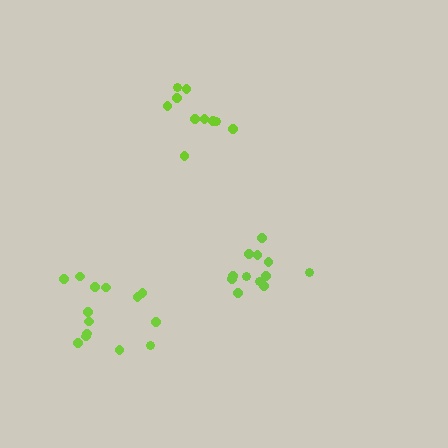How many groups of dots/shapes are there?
There are 3 groups.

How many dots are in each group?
Group 1: 10 dots, Group 2: 12 dots, Group 3: 14 dots (36 total).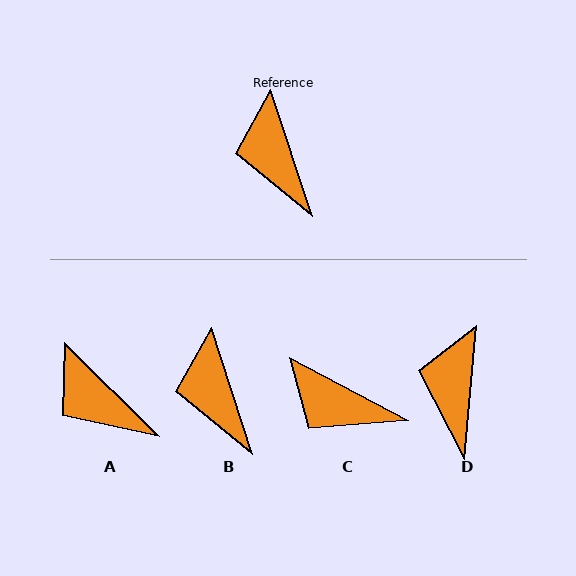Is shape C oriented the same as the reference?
No, it is off by about 44 degrees.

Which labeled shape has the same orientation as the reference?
B.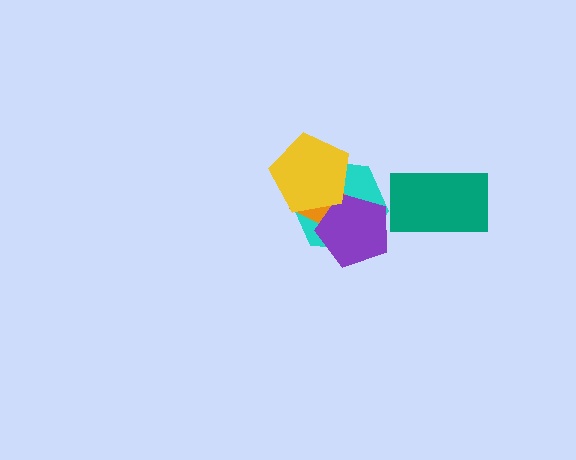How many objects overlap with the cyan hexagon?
3 objects overlap with the cyan hexagon.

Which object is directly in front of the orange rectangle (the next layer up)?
The purple pentagon is directly in front of the orange rectangle.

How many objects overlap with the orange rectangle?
3 objects overlap with the orange rectangle.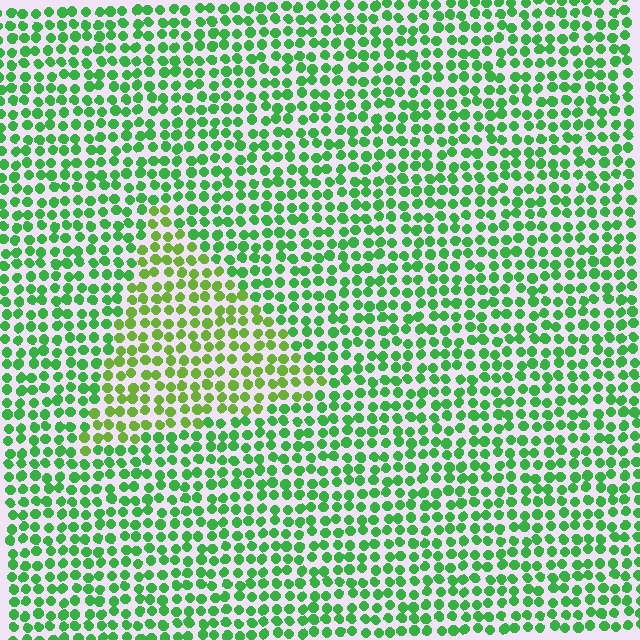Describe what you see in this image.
The image is filled with small green elements in a uniform arrangement. A triangle-shaped region is visible where the elements are tinted to a slightly different hue, forming a subtle color boundary.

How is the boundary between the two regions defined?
The boundary is defined purely by a slight shift in hue (about 32 degrees). Spacing, size, and orientation are identical on both sides.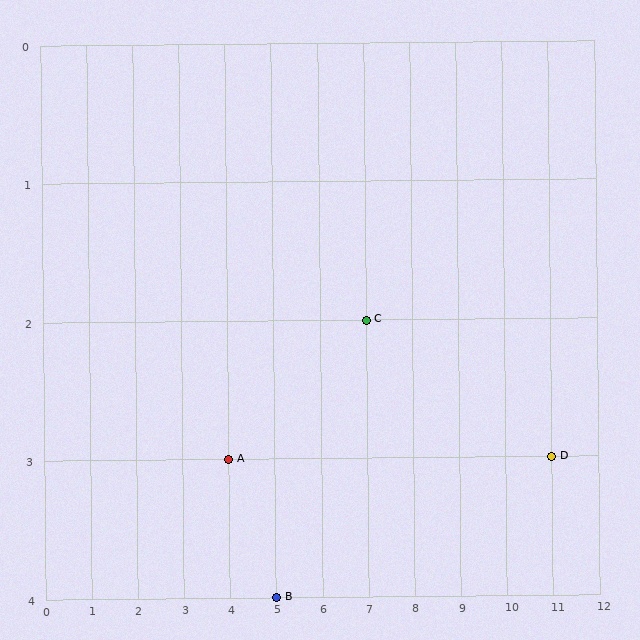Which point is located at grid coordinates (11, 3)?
Point D is at (11, 3).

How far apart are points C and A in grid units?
Points C and A are 3 columns and 1 row apart (about 3.2 grid units diagonally).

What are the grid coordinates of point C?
Point C is at grid coordinates (7, 2).